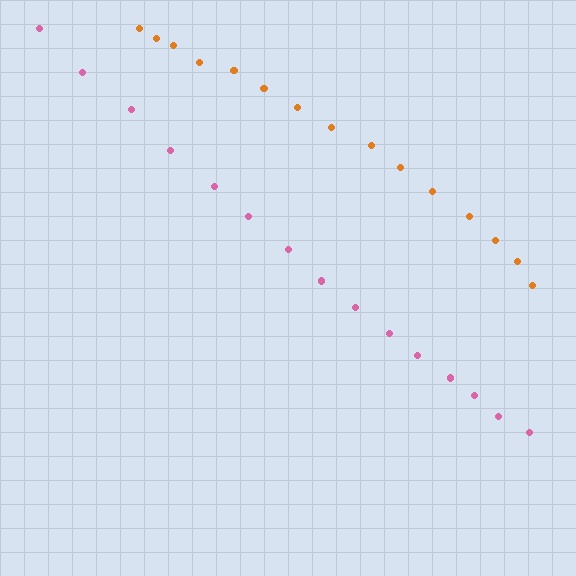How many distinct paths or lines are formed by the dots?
There are 2 distinct paths.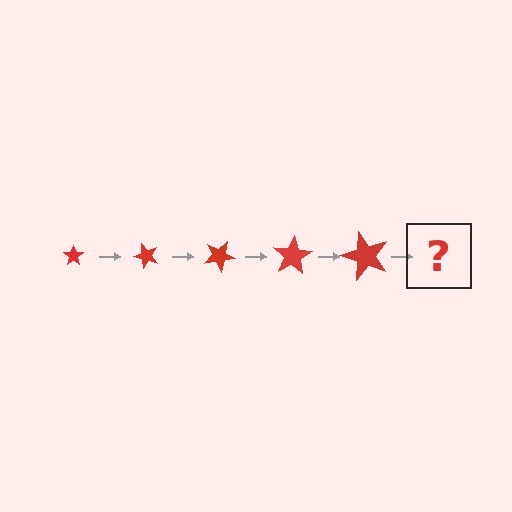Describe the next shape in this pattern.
It should be a star, larger than the previous one and rotated 250 degrees from the start.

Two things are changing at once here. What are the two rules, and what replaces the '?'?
The two rules are that the star grows larger each step and it rotates 50 degrees each step. The '?' should be a star, larger than the previous one and rotated 250 degrees from the start.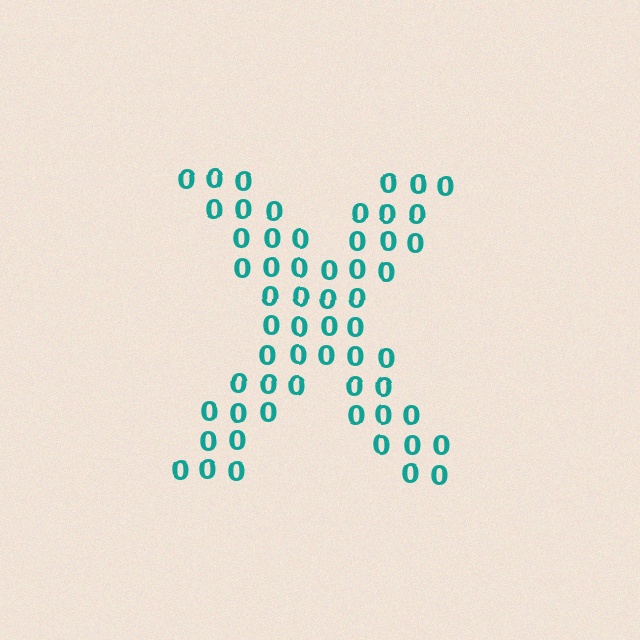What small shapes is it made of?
It is made of small digit 0's.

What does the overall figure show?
The overall figure shows the letter X.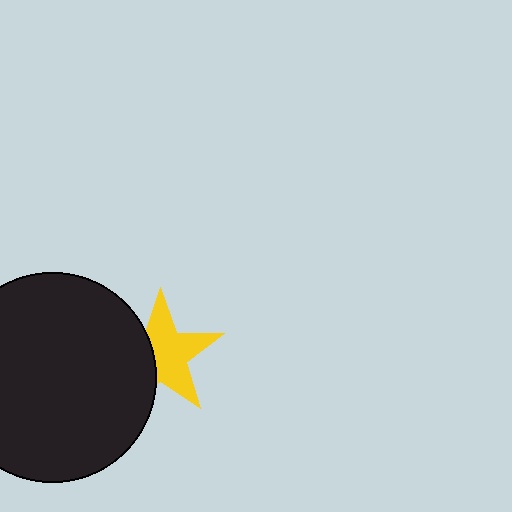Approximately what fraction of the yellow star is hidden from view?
Roughly 36% of the yellow star is hidden behind the black circle.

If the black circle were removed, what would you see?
You would see the complete yellow star.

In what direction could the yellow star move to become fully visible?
The yellow star could move right. That would shift it out from behind the black circle entirely.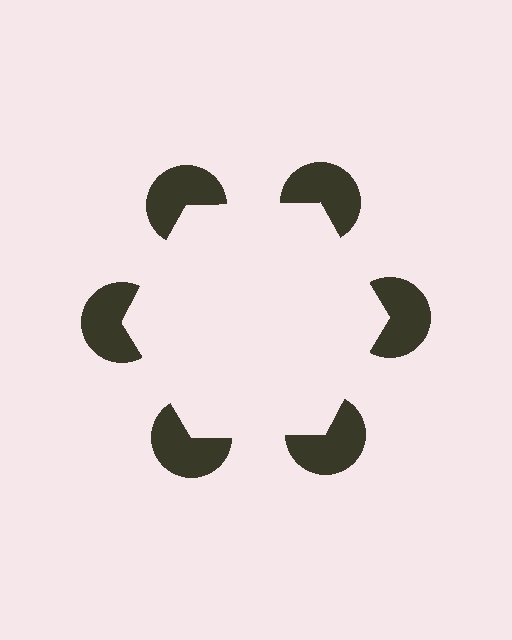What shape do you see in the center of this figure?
An illusory hexagon — its edges are inferred from the aligned wedge cuts in the pac-man discs, not physically drawn.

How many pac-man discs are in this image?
There are 6 — one at each vertex of the illusory hexagon.